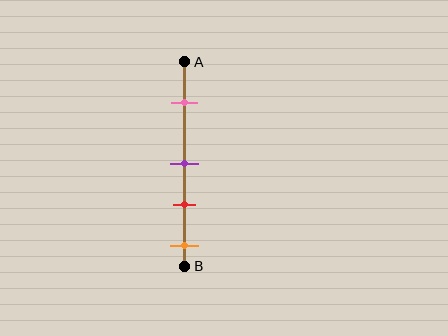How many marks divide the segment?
There are 4 marks dividing the segment.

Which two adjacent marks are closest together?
The purple and red marks are the closest adjacent pair.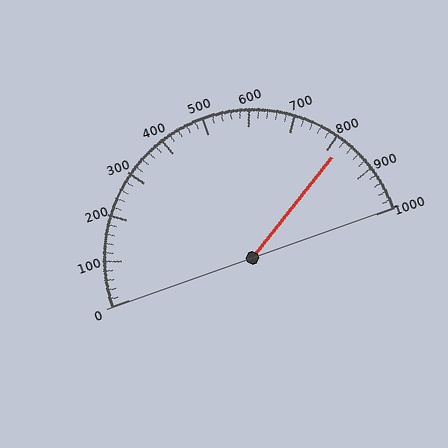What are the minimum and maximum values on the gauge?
The gauge ranges from 0 to 1000.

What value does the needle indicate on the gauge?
The needle indicates approximately 820.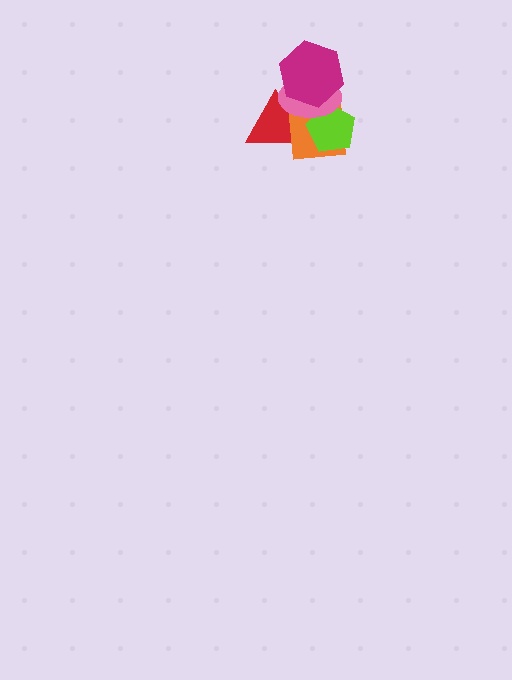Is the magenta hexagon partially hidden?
No, no other shape covers it.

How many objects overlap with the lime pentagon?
2 objects overlap with the lime pentagon.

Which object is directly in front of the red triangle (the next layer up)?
The orange square is directly in front of the red triangle.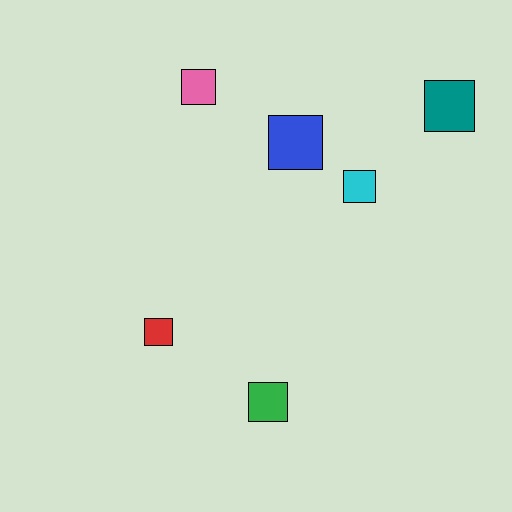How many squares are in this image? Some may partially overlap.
There are 6 squares.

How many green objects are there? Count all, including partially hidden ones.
There is 1 green object.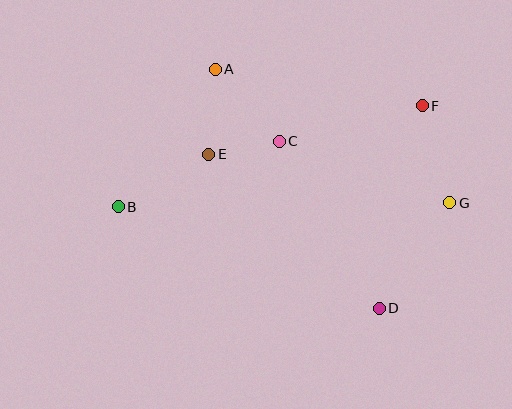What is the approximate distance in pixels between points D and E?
The distance between D and E is approximately 230 pixels.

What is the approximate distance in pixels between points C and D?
The distance between C and D is approximately 195 pixels.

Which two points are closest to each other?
Points C and E are closest to each other.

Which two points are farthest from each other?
Points B and G are farthest from each other.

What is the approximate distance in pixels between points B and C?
The distance between B and C is approximately 174 pixels.